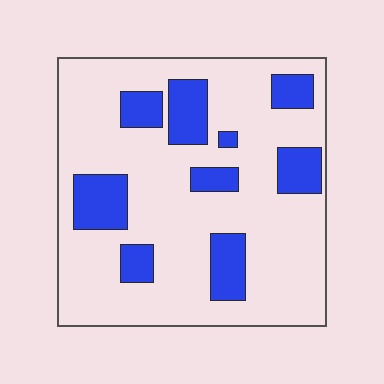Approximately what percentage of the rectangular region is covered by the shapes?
Approximately 20%.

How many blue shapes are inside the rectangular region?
9.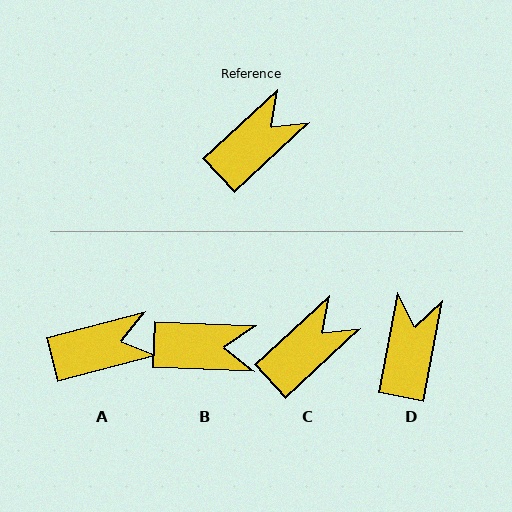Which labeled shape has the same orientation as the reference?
C.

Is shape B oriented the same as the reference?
No, it is off by about 45 degrees.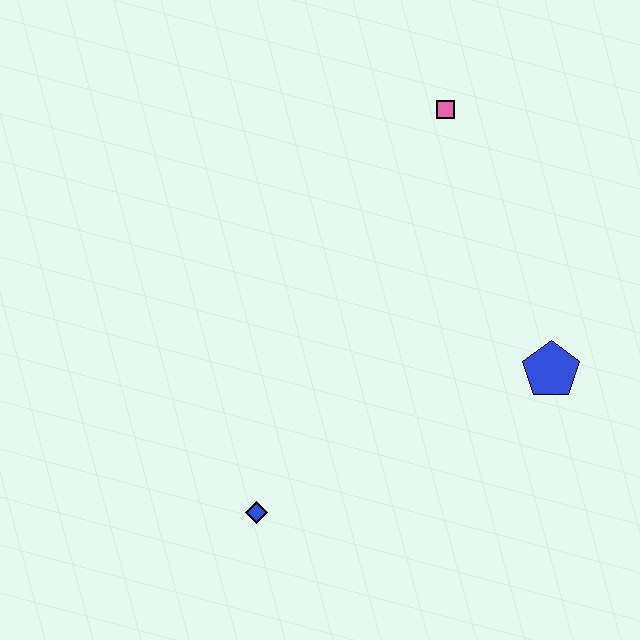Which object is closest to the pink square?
The blue pentagon is closest to the pink square.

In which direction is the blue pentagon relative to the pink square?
The blue pentagon is below the pink square.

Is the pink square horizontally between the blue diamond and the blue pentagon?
Yes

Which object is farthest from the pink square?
The blue diamond is farthest from the pink square.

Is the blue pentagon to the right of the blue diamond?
Yes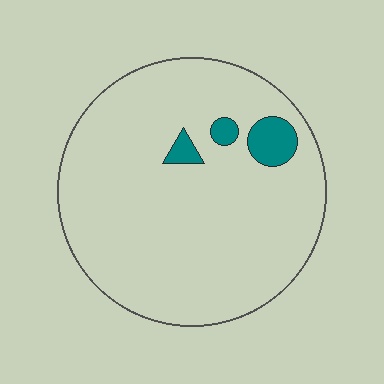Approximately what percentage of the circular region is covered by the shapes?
Approximately 5%.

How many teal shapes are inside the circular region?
3.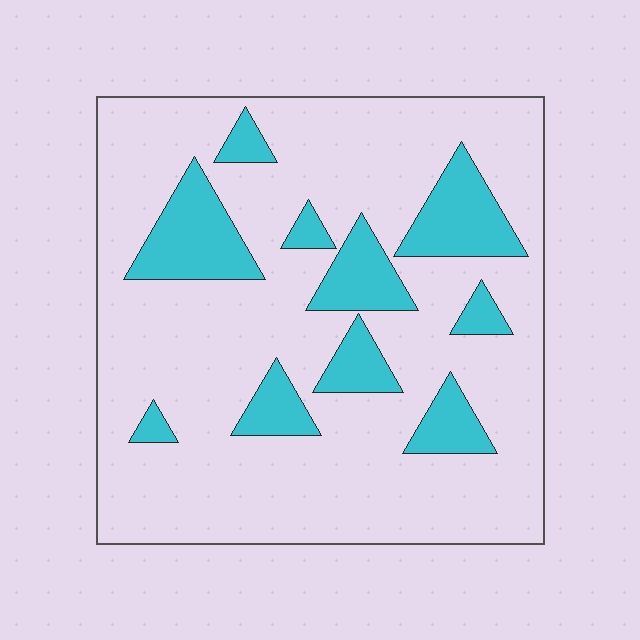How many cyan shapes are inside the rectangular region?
10.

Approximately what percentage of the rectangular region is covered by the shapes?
Approximately 20%.